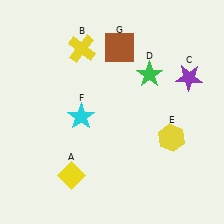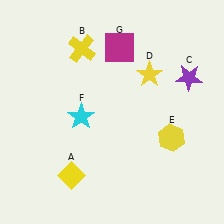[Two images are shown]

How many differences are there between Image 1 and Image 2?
There are 2 differences between the two images.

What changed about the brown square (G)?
In Image 1, G is brown. In Image 2, it changed to magenta.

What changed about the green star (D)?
In Image 1, D is green. In Image 2, it changed to yellow.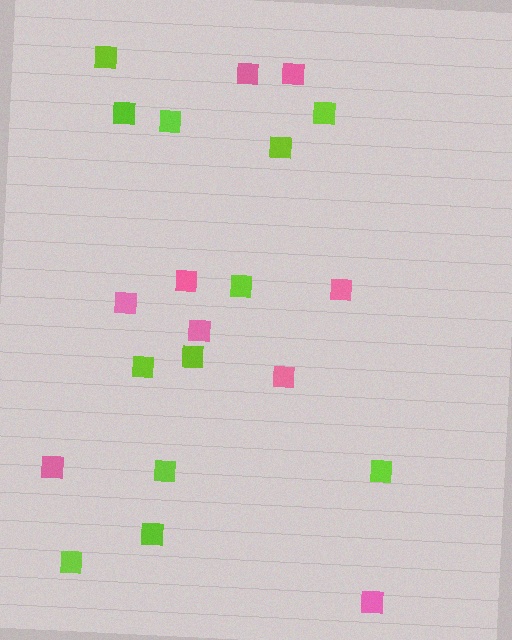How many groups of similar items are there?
There are 2 groups: one group of lime squares (12) and one group of pink squares (9).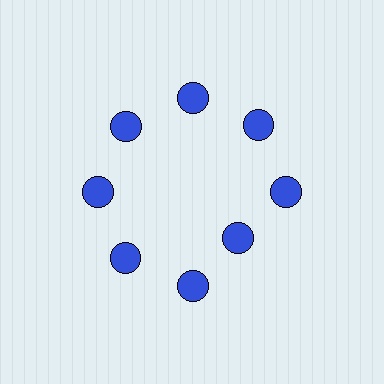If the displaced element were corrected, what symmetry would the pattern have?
It would have 8-fold rotational symmetry — the pattern would map onto itself every 45 degrees.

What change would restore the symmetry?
The symmetry would be restored by moving it outward, back onto the ring so that all 8 circles sit at equal angles and equal distance from the center.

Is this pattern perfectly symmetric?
No. The 8 blue circles are arranged in a ring, but one element near the 4 o'clock position is pulled inward toward the center, breaking the 8-fold rotational symmetry.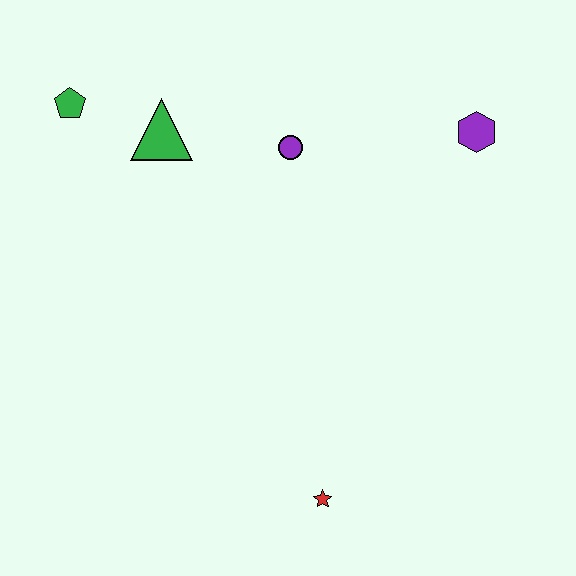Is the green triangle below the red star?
No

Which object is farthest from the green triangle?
The red star is farthest from the green triangle.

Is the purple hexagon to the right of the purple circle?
Yes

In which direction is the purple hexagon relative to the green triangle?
The purple hexagon is to the right of the green triangle.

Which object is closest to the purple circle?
The green triangle is closest to the purple circle.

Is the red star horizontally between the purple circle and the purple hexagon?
Yes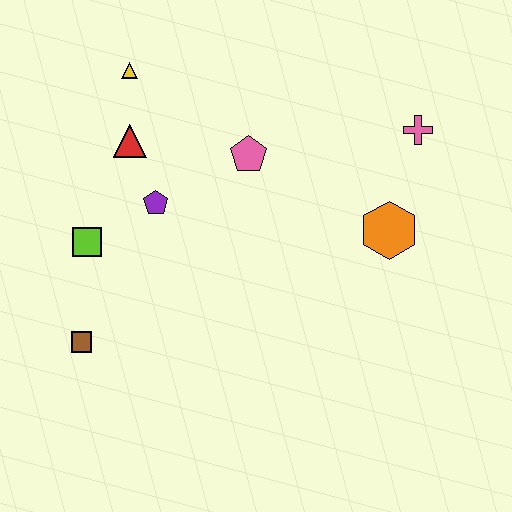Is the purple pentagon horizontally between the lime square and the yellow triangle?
No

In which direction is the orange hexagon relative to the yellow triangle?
The orange hexagon is to the right of the yellow triangle.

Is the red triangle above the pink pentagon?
Yes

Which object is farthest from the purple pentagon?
The pink cross is farthest from the purple pentagon.